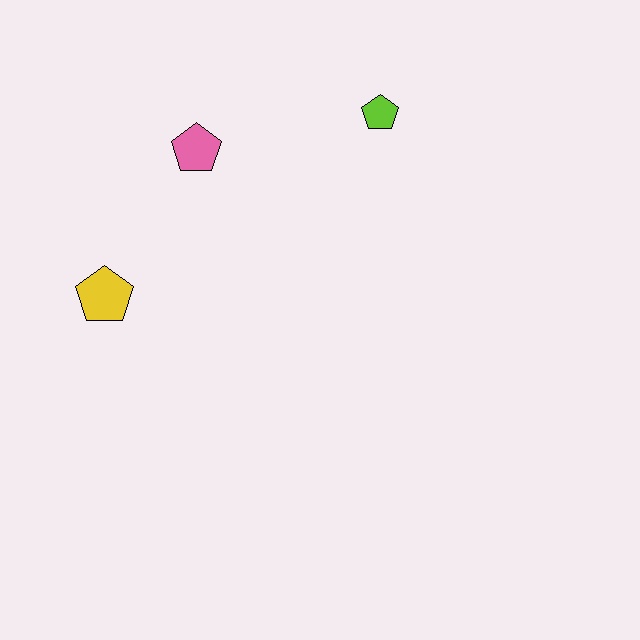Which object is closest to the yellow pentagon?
The pink pentagon is closest to the yellow pentagon.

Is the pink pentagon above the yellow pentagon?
Yes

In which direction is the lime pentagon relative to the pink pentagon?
The lime pentagon is to the right of the pink pentagon.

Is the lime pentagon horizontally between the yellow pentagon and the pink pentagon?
No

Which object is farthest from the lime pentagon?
The yellow pentagon is farthest from the lime pentagon.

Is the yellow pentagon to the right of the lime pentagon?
No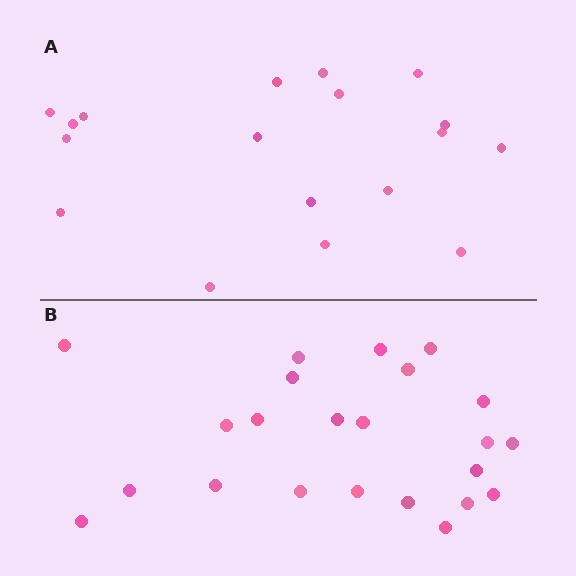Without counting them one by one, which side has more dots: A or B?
Region B (the bottom region) has more dots.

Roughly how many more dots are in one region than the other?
Region B has about 5 more dots than region A.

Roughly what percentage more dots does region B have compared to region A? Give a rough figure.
About 30% more.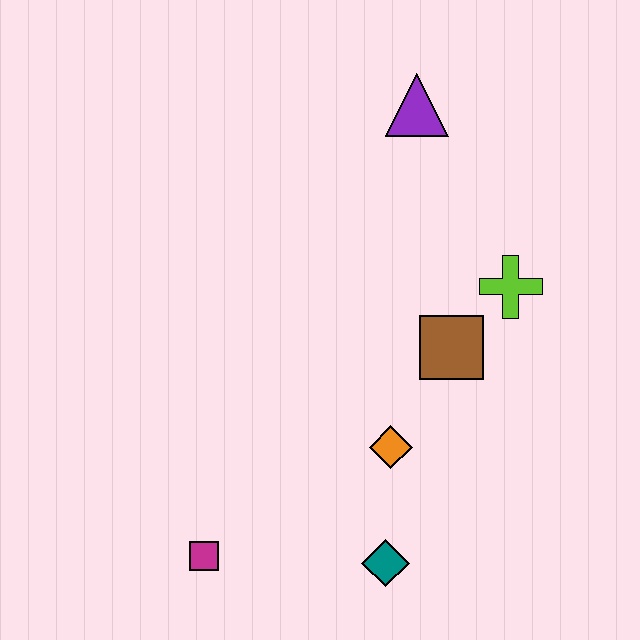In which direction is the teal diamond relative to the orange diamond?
The teal diamond is below the orange diamond.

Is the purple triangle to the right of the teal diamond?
Yes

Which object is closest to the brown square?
The lime cross is closest to the brown square.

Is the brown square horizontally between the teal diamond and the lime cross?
Yes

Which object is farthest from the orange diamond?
The purple triangle is farthest from the orange diamond.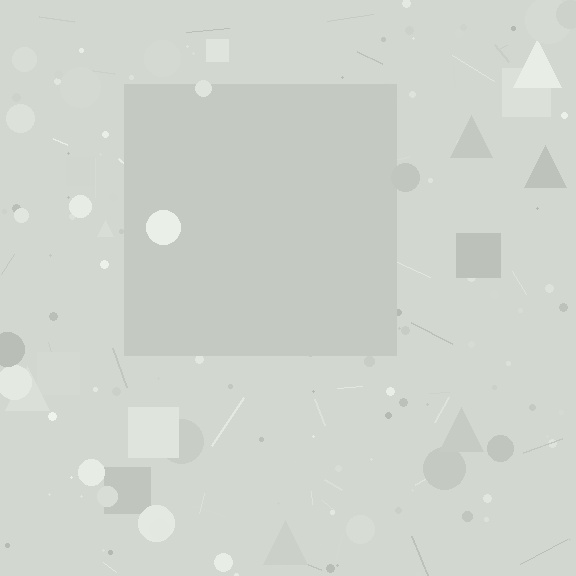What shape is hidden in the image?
A square is hidden in the image.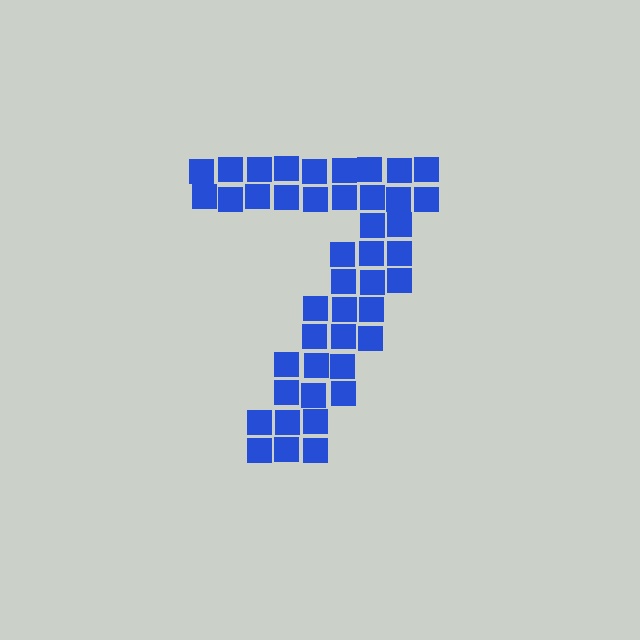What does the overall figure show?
The overall figure shows the digit 7.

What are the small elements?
The small elements are squares.